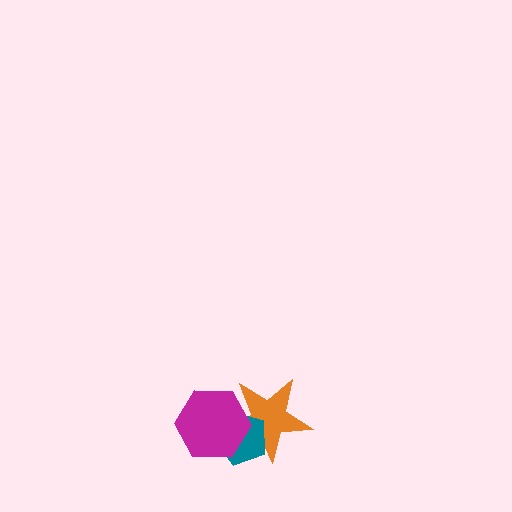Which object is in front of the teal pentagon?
The magenta hexagon is in front of the teal pentagon.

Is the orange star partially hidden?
Yes, it is partially covered by another shape.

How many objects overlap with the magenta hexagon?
2 objects overlap with the magenta hexagon.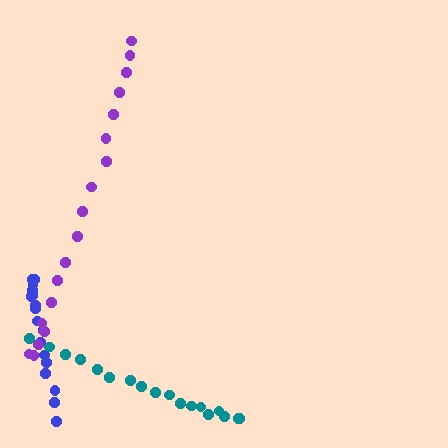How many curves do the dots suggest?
There are 3 distinct paths.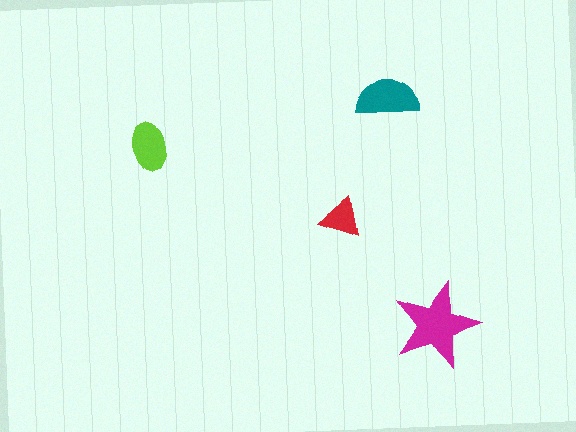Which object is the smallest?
The red triangle.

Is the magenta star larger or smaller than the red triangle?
Larger.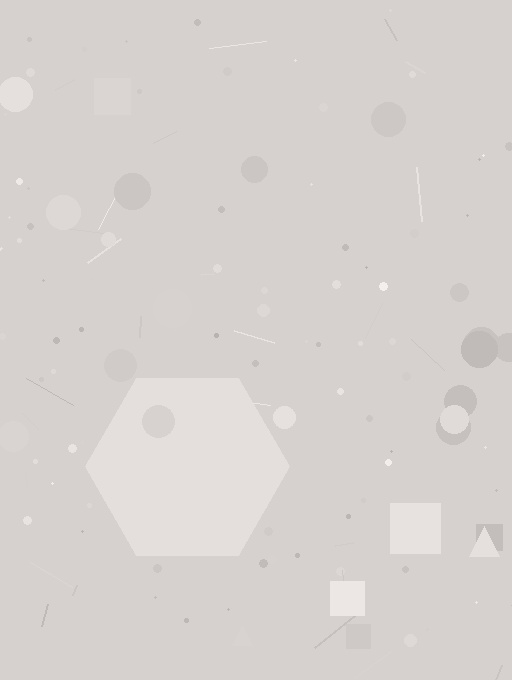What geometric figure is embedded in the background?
A hexagon is embedded in the background.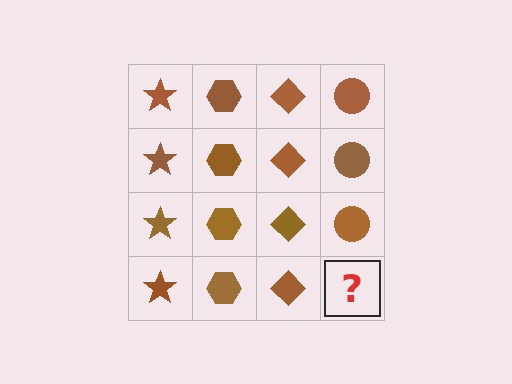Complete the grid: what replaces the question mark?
The question mark should be replaced with a brown circle.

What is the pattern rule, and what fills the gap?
The rule is that each column has a consistent shape. The gap should be filled with a brown circle.